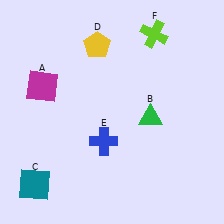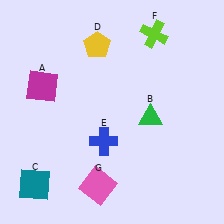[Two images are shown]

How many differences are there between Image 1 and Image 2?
There is 1 difference between the two images.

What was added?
A pink square (G) was added in Image 2.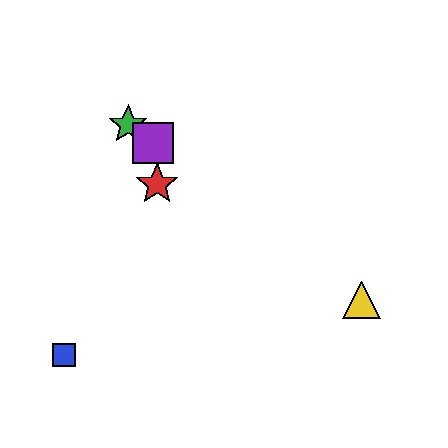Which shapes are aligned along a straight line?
The green star, the yellow triangle, the purple square are aligned along a straight line.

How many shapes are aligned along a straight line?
3 shapes (the green star, the yellow triangle, the purple square) are aligned along a straight line.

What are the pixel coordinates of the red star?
The red star is at (157, 184).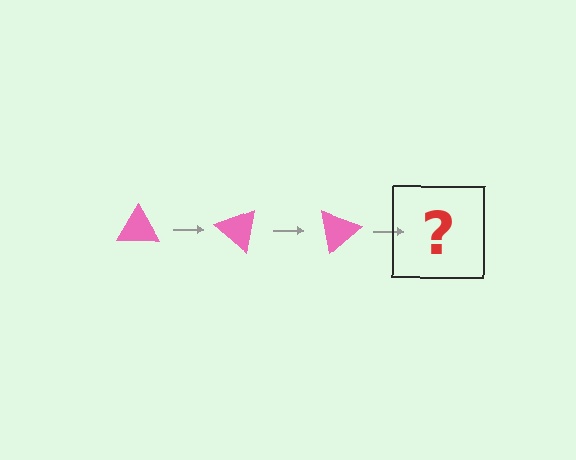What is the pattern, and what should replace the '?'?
The pattern is that the triangle rotates 40 degrees each step. The '?' should be a pink triangle rotated 120 degrees.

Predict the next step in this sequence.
The next step is a pink triangle rotated 120 degrees.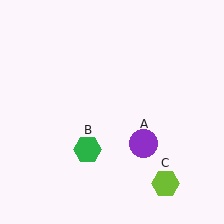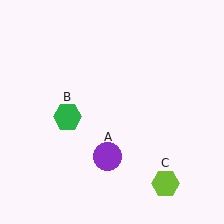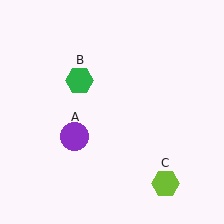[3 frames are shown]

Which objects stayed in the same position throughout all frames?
Lime hexagon (object C) remained stationary.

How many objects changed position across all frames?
2 objects changed position: purple circle (object A), green hexagon (object B).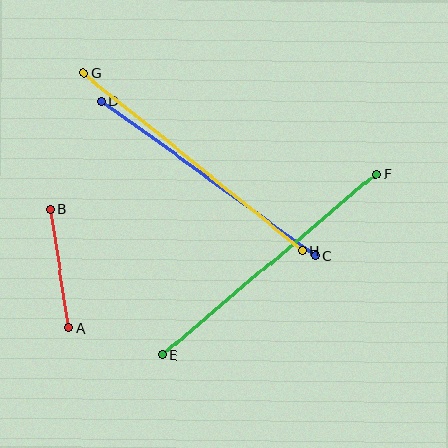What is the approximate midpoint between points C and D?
The midpoint is at approximately (208, 178) pixels.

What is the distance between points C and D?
The distance is approximately 263 pixels.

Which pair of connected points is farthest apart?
Points G and H are farthest apart.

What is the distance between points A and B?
The distance is approximately 120 pixels.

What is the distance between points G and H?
The distance is approximately 282 pixels.